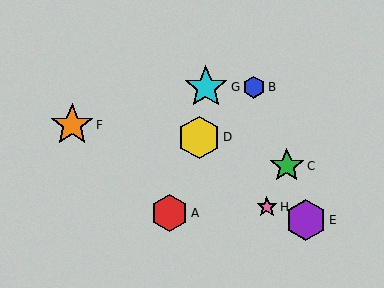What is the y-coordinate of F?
Object F is at y≈125.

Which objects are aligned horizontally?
Objects B, G are aligned horizontally.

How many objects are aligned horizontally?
2 objects (B, G) are aligned horizontally.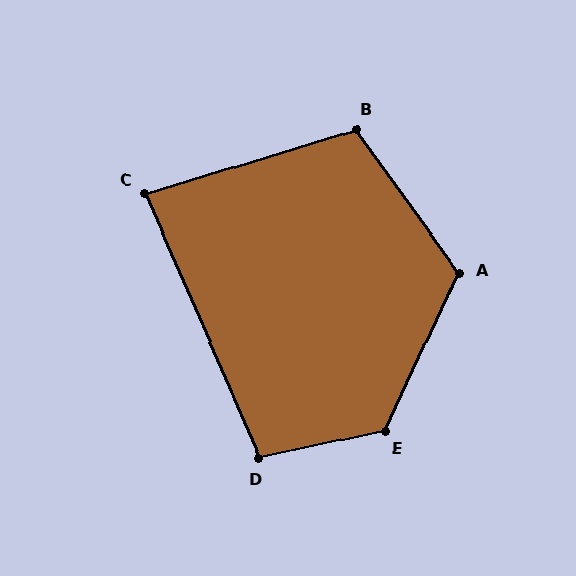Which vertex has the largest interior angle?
E, at approximately 128 degrees.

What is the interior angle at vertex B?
Approximately 109 degrees (obtuse).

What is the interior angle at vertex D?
Approximately 101 degrees (obtuse).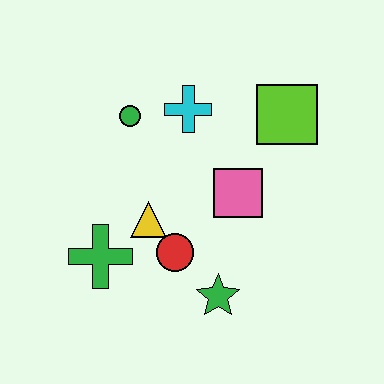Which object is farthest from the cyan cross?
The green star is farthest from the cyan cross.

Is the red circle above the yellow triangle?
No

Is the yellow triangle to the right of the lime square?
No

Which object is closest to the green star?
The red circle is closest to the green star.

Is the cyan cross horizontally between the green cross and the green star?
Yes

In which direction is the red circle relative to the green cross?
The red circle is to the right of the green cross.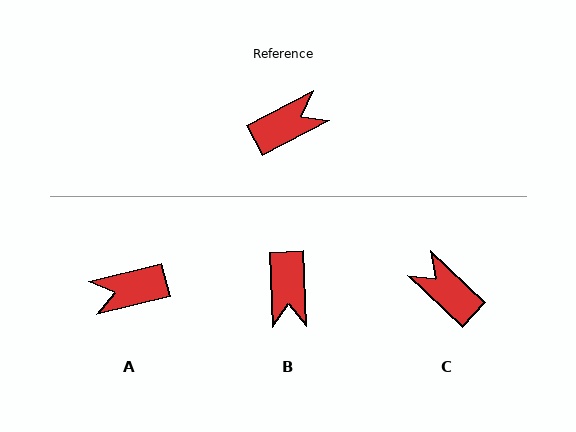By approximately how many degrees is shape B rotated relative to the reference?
Approximately 115 degrees clockwise.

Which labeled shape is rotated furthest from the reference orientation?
A, about 167 degrees away.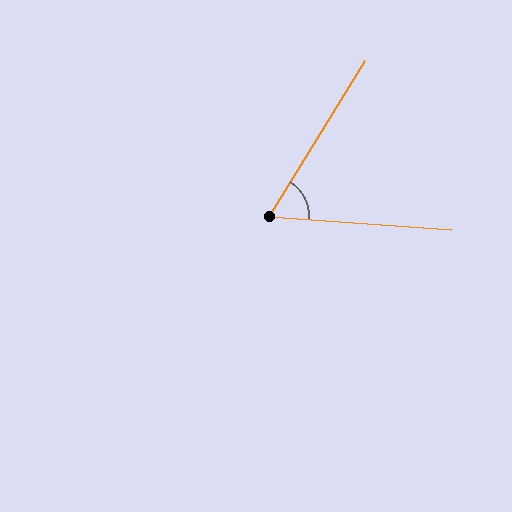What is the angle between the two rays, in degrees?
Approximately 63 degrees.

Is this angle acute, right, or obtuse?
It is acute.